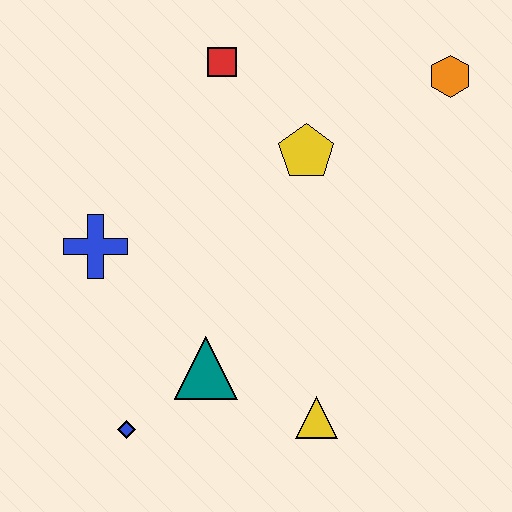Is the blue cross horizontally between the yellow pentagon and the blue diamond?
No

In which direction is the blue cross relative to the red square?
The blue cross is below the red square.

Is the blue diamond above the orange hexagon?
No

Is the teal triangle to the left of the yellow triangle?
Yes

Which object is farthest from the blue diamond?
The orange hexagon is farthest from the blue diamond.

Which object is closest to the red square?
The yellow pentagon is closest to the red square.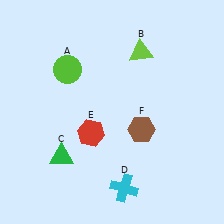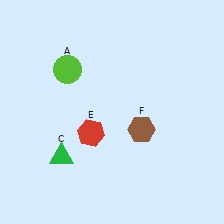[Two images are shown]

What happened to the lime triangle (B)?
The lime triangle (B) was removed in Image 2. It was in the top-right area of Image 1.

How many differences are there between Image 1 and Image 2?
There are 2 differences between the two images.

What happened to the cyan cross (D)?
The cyan cross (D) was removed in Image 2. It was in the bottom-right area of Image 1.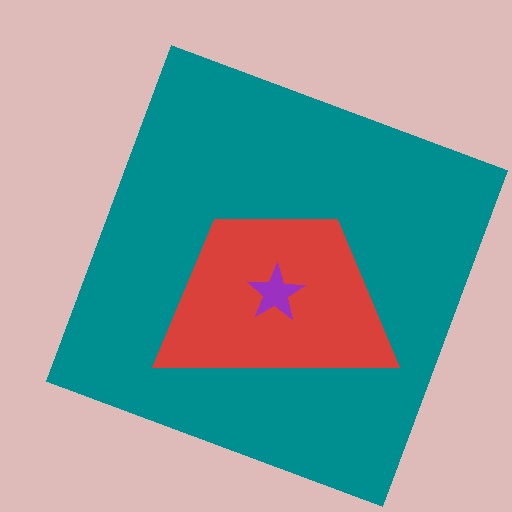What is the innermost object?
The purple star.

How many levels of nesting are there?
3.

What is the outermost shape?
The teal square.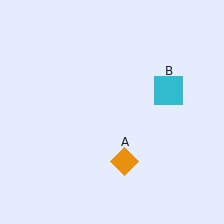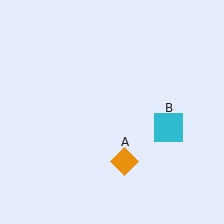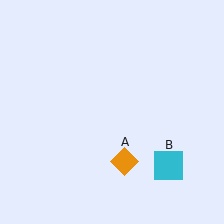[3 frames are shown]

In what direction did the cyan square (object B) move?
The cyan square (object B) moved down.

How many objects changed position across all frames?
1 object changed position: cyan square (object B).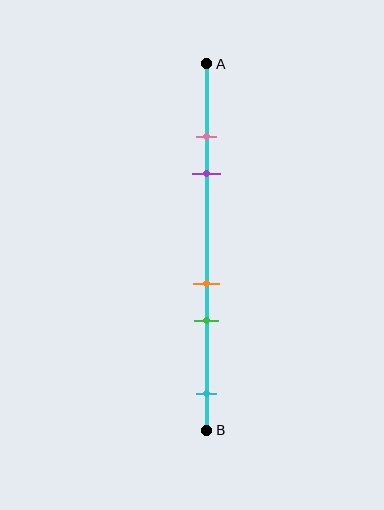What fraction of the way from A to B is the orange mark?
The orange mark is approximately 60% (0.6) of the way from A to B.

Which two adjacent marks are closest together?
The pink and purple marks are the closest adjacent pair.